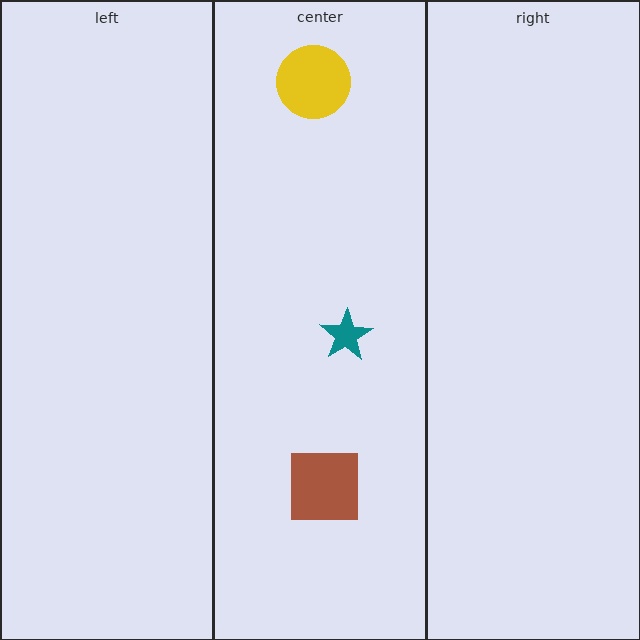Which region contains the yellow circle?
The center region.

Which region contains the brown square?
The center region.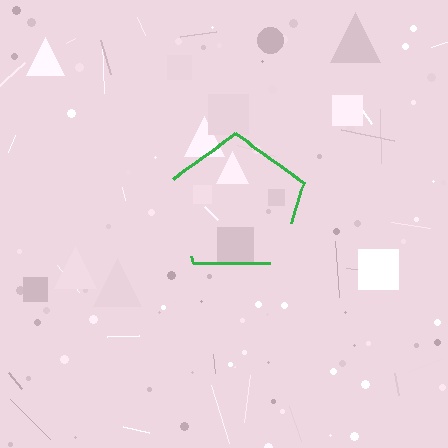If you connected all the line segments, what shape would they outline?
They would outline a pentagon.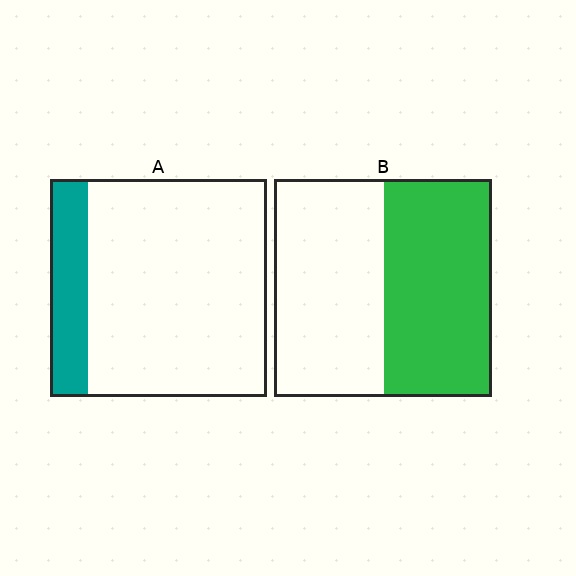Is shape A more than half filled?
No.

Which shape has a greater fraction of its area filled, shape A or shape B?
Shape B.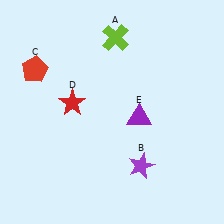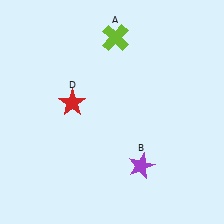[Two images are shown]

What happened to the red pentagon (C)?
The red pentagon (C) was removed in Image 2. It was in the top-left area of Image 1.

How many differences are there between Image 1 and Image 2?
There are 2 differences between the two images.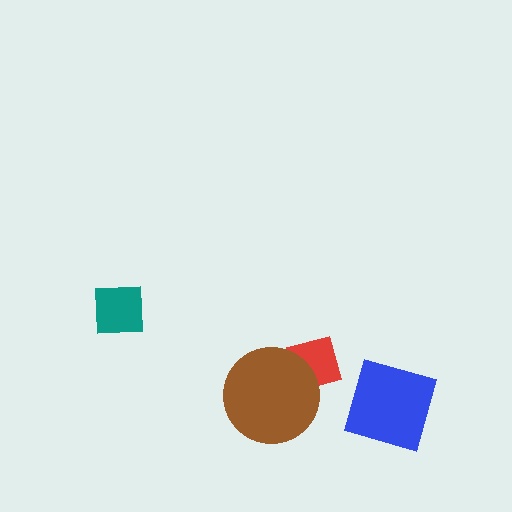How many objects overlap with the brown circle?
1 object overlaps with the brown circle.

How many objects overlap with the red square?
1 object overlaps with the red square.